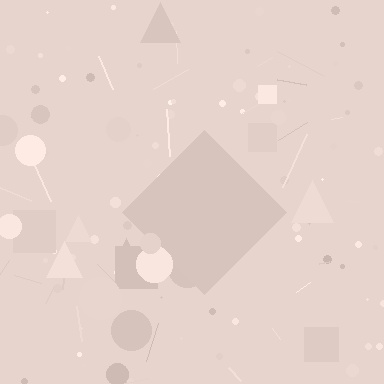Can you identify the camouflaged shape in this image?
The camouflaged shape is a diamond.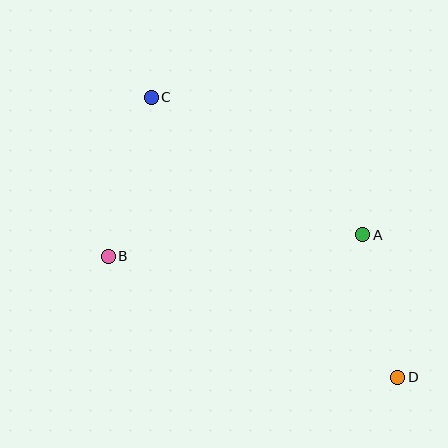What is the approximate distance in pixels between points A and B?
The distance between A and B is approximately 255 pixels.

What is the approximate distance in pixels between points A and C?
The distance between A and C is approximately 252 pixels.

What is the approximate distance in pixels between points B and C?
The distance between B and C is approximately 165 pixels.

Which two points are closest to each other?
Points A and D are closest to each other.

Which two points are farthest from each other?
Points C and D are farthest from each other.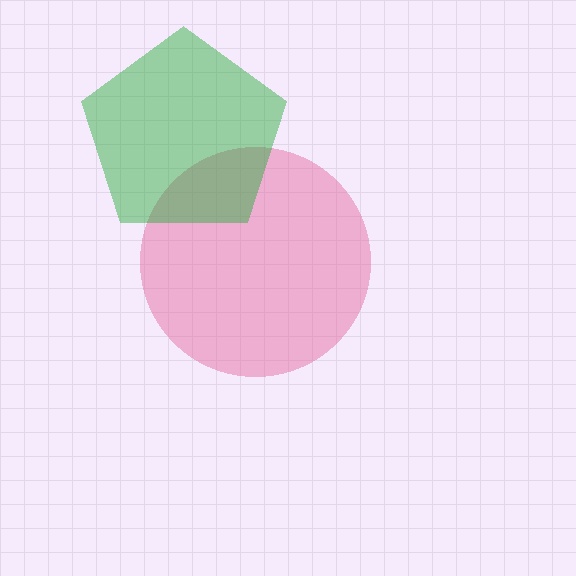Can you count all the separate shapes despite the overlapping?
Yes, there are 2 separate shapes.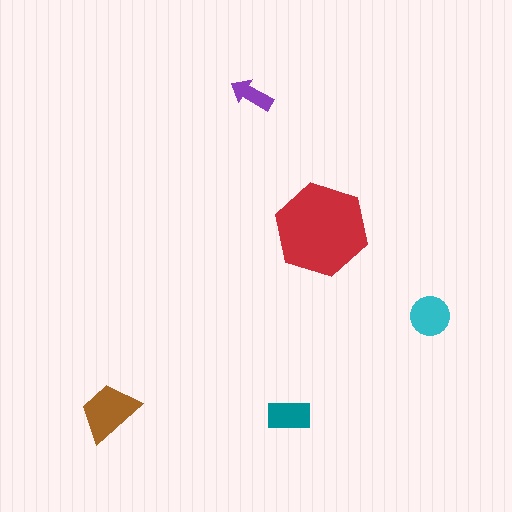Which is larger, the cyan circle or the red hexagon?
The red hexagon.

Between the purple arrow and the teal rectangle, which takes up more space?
The teal rectangle.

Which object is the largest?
The red hexagon.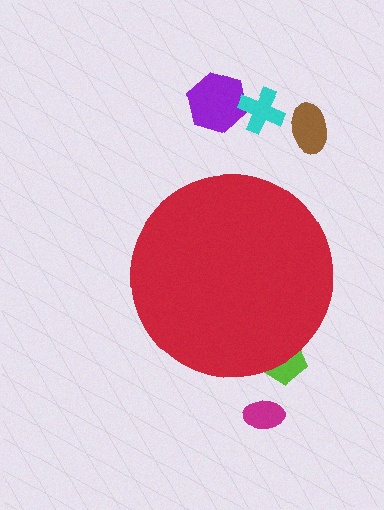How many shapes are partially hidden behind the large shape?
1 shape is partially hidden.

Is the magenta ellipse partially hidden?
No, the magenta ellipse is fully visible.